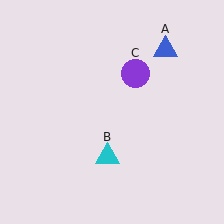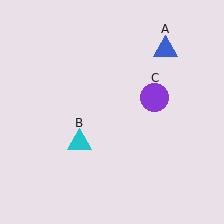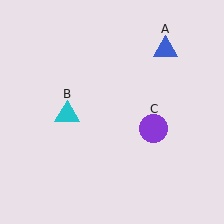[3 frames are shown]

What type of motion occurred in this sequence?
The cyan triangle (object B), purple circle (object C) rotated clockwise around the center of the scene.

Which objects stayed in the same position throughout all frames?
Blue triangle (object A) remained stationary.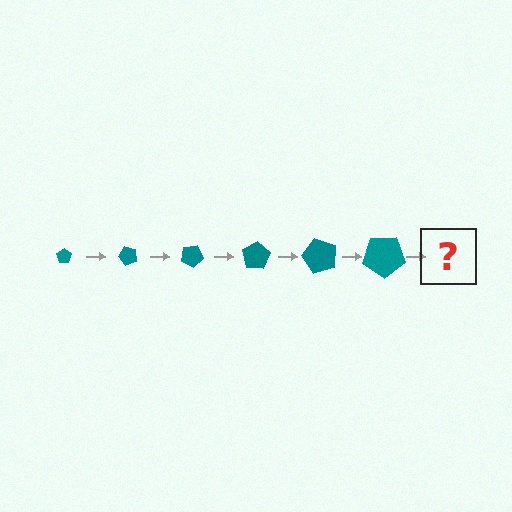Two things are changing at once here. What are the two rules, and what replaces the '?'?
The two rules are that the pentagon grows larger each step and it rotates 50 degrees each step. The '?' should be a pentagon, larger than the previous one and rotated 300 degrees from the start.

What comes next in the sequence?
The next element should be a pentagon, larger than the previous one and rotated 300 degrees from the start.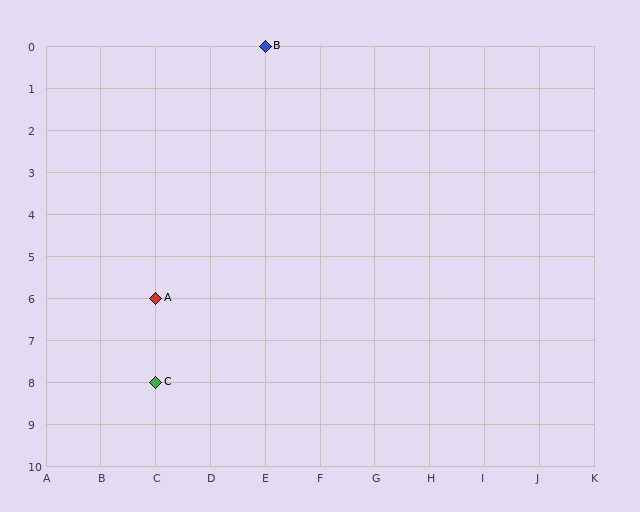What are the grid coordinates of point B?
Point B is at grid coordinates (E, 0).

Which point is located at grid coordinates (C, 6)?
Point A is at (C, 6).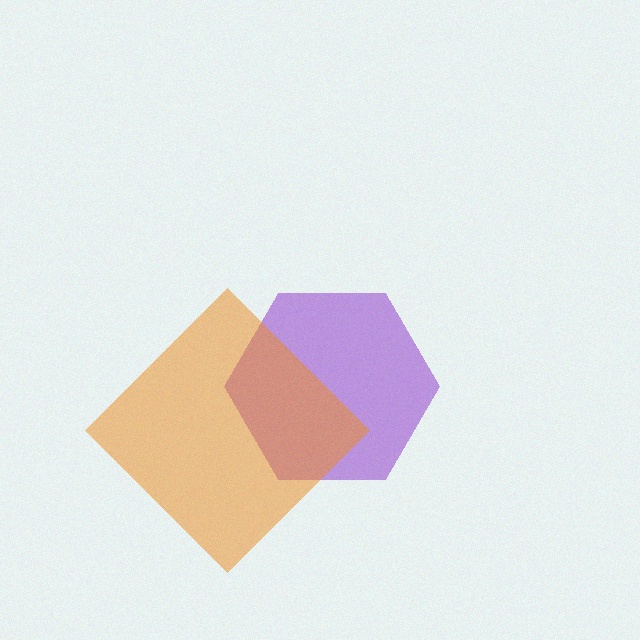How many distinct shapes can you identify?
There are 2 distinct shapes: a purple hexagon, an orange diamond.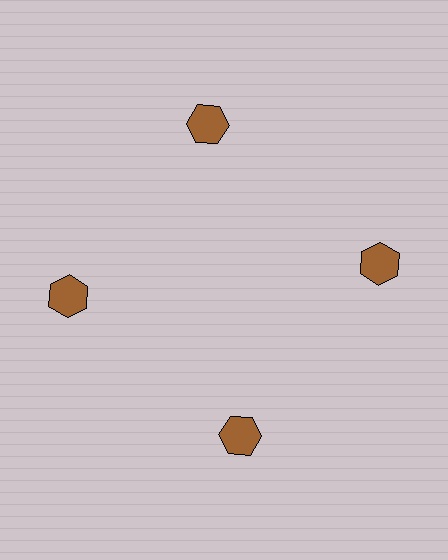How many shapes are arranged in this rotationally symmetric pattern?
There are 4 shapes, arranged in 4 groups of 1.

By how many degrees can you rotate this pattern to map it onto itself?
The pattern maps onto itself every 90 degrees of rotation.